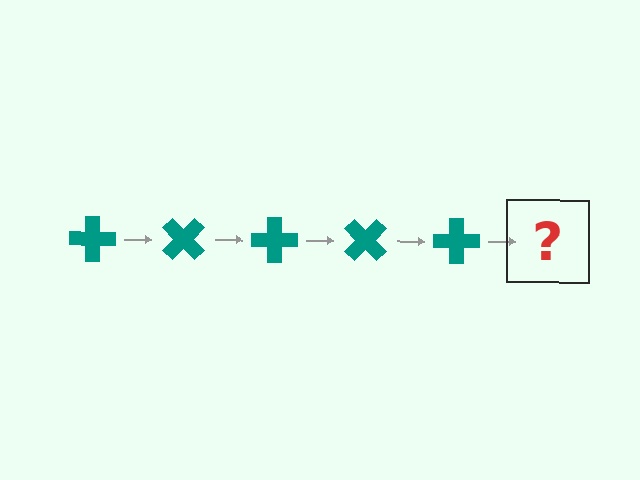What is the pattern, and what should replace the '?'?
The pattern is that the cross rotates 45 degrees each step. The '?' should be a teal cross rotated 225 degrees.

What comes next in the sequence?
The next element should be a teal cross rotated 225 degrees.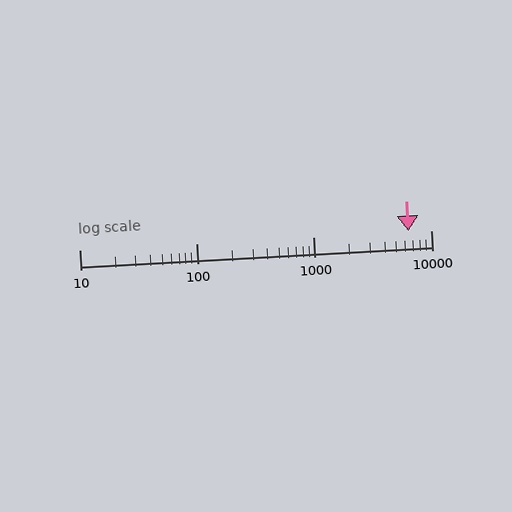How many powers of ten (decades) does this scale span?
The scale spans 3 decades, from 10 to 10000.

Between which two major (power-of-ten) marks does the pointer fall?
The pointer is between 1000 and 10000.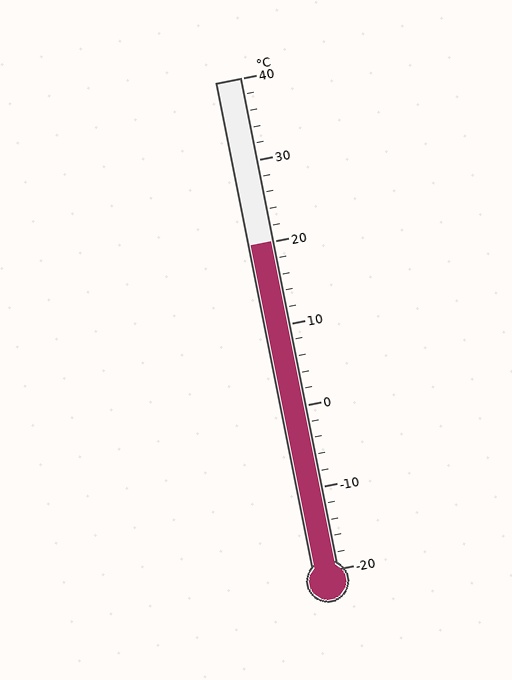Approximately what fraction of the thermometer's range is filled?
The thermometer is filled to approximately 65% of its range.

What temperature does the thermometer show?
The thermometer shows approximately 20°C.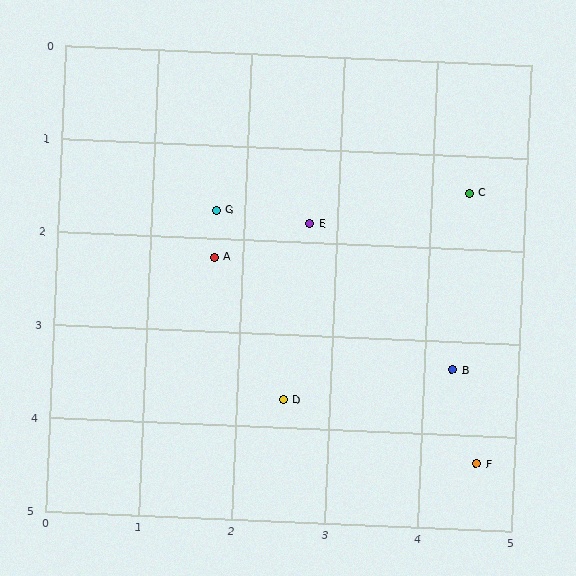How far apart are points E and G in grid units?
Points E and G are about 1.0 grid units apart.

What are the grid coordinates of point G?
Point G is at approximately (1.7, 1.7).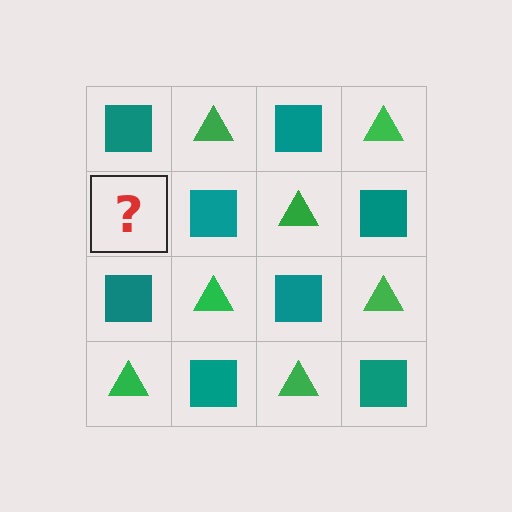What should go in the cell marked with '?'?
The missing cell should contain a green triangle.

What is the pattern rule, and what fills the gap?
The rule is that it alternates teal square and green triangle in a checkerboard pattern. The gap should be filled with a green triangle.